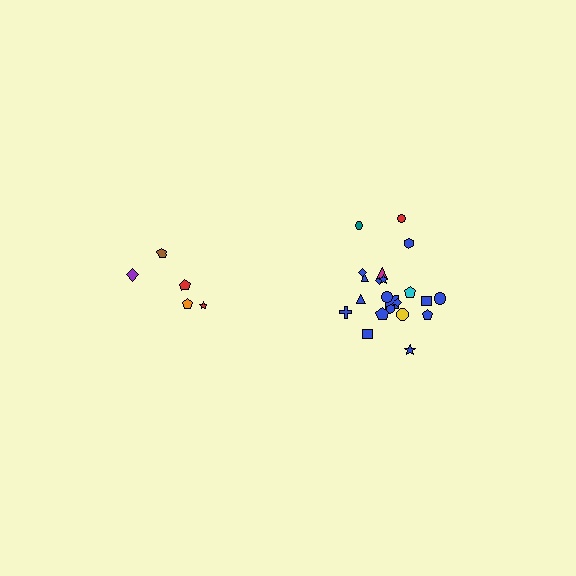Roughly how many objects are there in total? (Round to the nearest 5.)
Roughly 25 objects in total.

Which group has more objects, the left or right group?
The right group.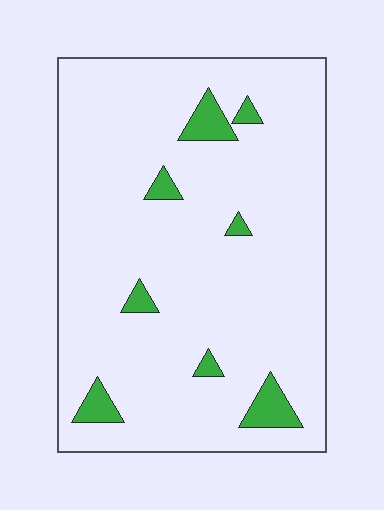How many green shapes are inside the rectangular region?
8.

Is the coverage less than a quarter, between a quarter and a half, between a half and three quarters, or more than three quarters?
Less than a quarter.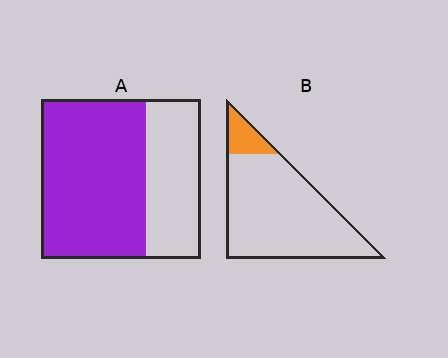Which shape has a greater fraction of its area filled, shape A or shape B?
Shape A.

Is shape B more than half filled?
No.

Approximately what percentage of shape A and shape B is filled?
A is approximately 65% and B is approximately 10%.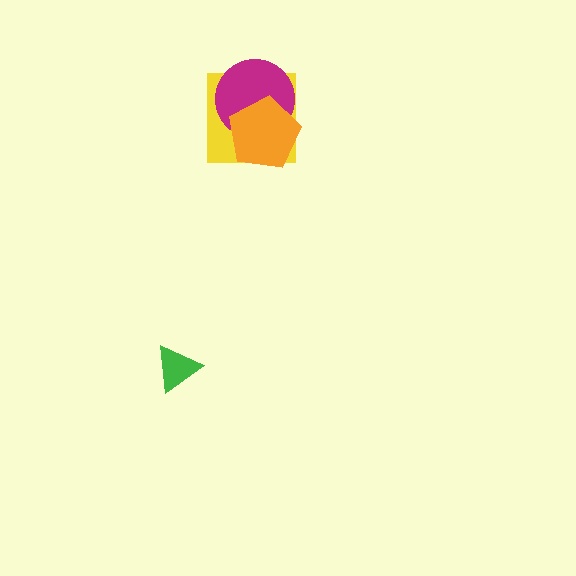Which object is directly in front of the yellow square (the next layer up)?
The magenta circle is directly in front of the yellow square.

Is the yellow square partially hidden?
Yes, it is partially covered by another shape.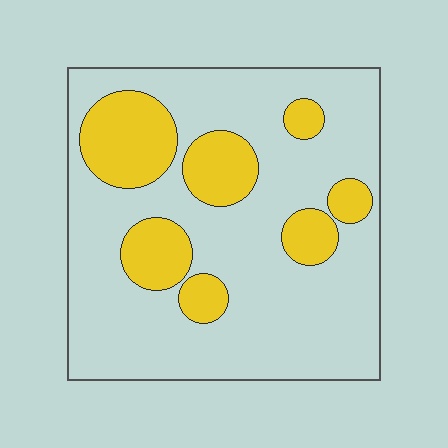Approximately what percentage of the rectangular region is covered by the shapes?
Approximately 25%.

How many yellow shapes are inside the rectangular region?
7.